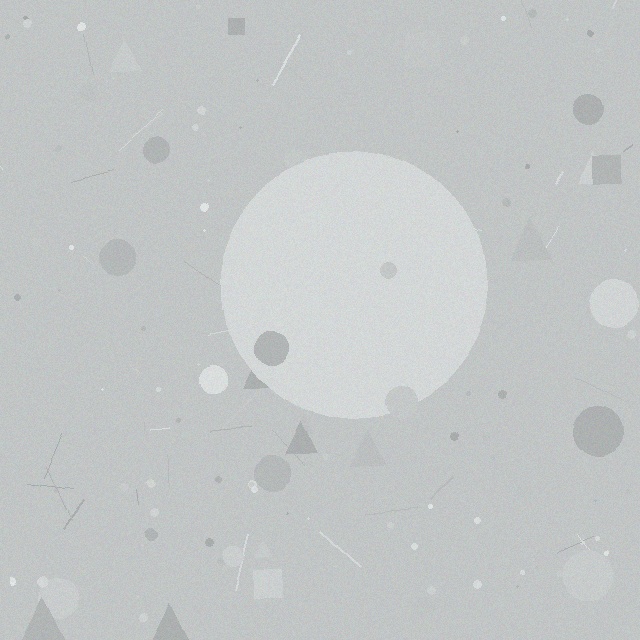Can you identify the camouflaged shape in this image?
The camouflaged shape is a circle.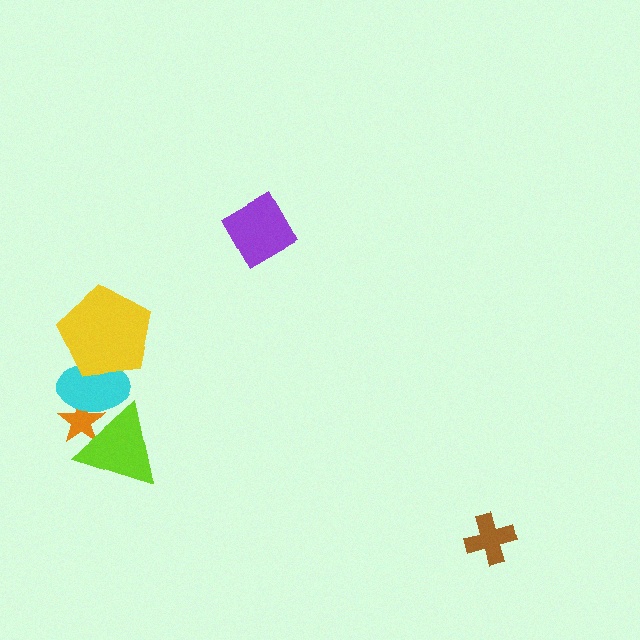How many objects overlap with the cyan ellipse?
3 objects overlap with the cyan ellipse.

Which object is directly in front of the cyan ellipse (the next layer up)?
The yellow pentagon is directly in front of the cyan ellipse.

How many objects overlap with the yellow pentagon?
1 object overlaps with the yellow pentagon.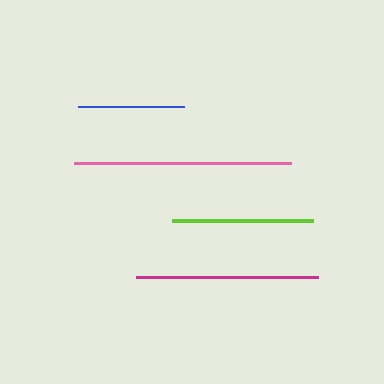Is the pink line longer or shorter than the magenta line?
The pink line is longer than the magenta line.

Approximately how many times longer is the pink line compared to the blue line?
The pink line is approximately 2.0 times the length of the blue line.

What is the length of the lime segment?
The lime segment is approximately 141 pixels long.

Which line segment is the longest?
The pink line is the longest at approximately 217 pixels.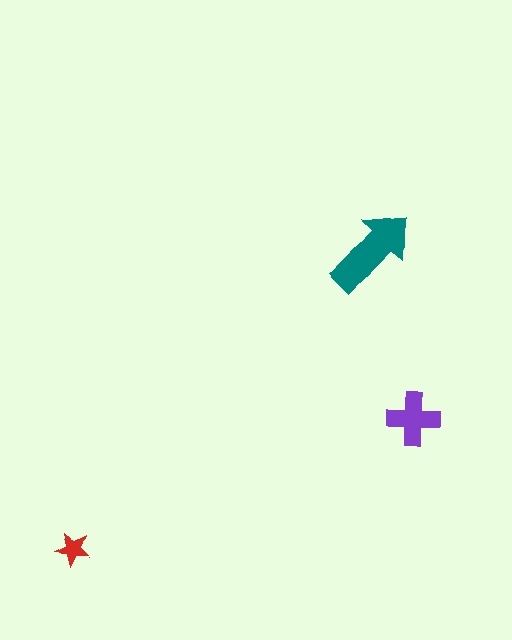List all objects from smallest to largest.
The red star, the purple cross, the teal arrow.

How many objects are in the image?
There are 3 objects in the image.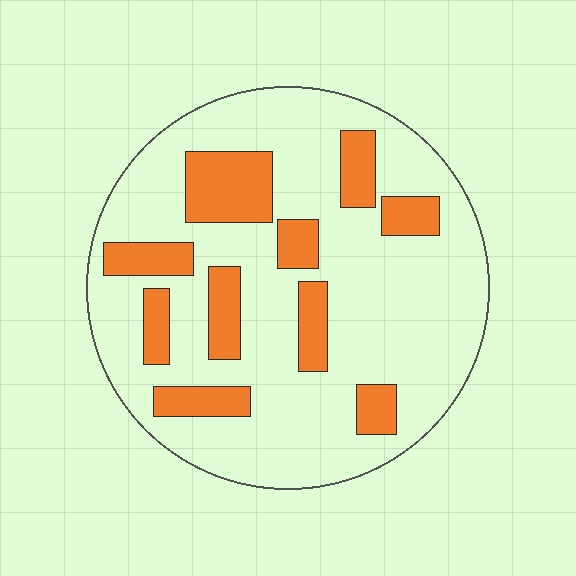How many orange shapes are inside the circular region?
10.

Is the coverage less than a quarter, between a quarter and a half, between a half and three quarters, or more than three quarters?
Less than a quarter.